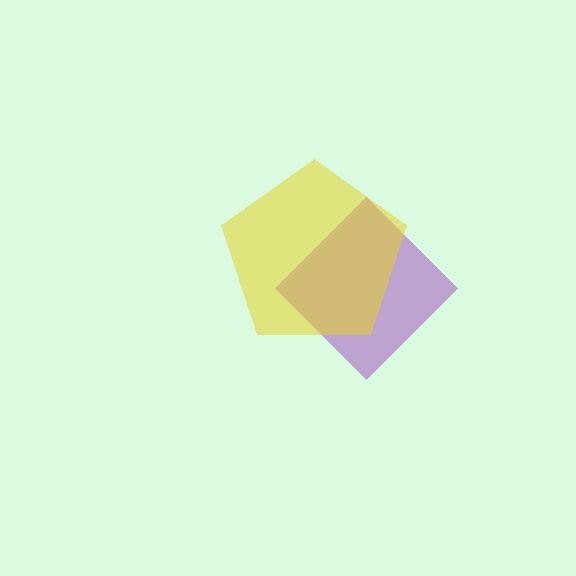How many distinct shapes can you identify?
There are 2 distinct shapes: a purple diamond, a yellow pentagon.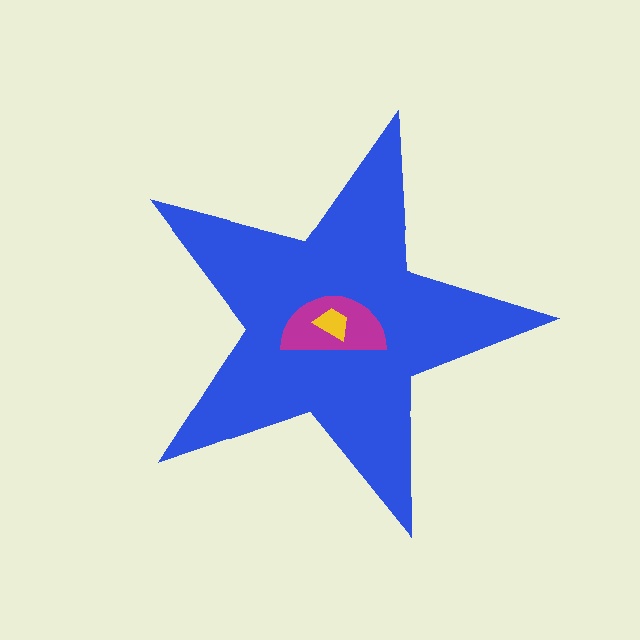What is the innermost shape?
The yellow trapezoid.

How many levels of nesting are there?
3.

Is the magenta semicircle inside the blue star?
Yes.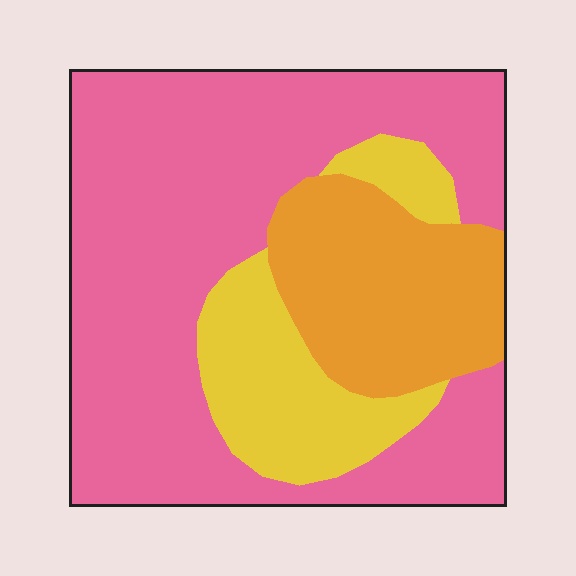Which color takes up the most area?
Pink, at roughly 60%.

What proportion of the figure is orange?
Orange covers around 20% of the figure.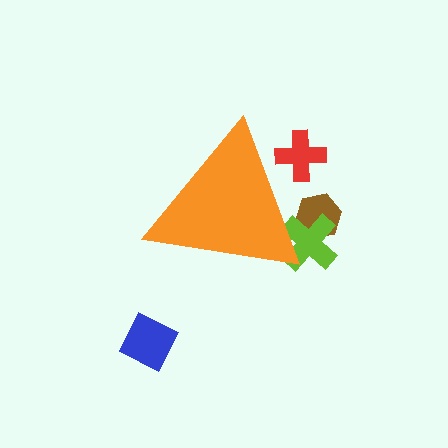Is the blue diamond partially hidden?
No, the blue diamond is fully visible.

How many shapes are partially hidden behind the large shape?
3 shapes are partially hidden.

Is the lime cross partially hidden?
Yes, the lime cross is partially hidden behind the orange triangle.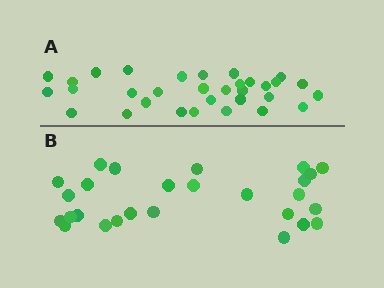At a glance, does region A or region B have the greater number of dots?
Region A (the top region) has more dots.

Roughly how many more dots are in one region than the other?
Region A has about 5 more dots than region B.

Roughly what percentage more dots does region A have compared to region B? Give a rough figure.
About 20% more.